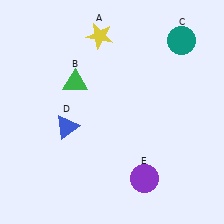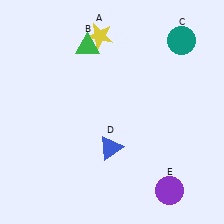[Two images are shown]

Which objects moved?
The objects that moved are: the green triangle (B), the blue triangle (D), the purple circle (E).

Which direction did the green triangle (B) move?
The green triangle (B) moved up.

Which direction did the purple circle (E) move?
The purple circle (E) moved right.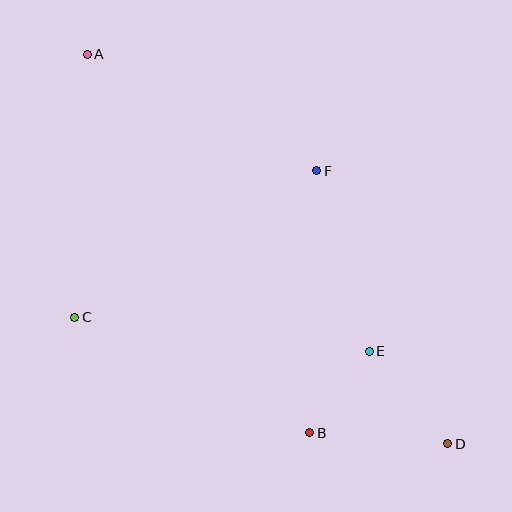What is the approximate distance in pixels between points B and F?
The distance between B and F is approximately 262 pixels.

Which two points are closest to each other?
Points B and E are closest to each other.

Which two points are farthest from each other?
Points A and D are farthest from each other.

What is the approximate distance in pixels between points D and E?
The distance between D and E is approximately 121 pixels.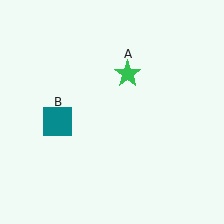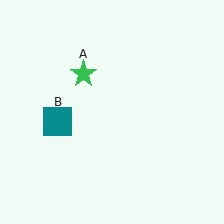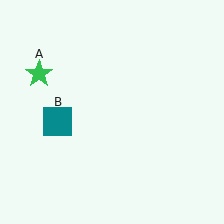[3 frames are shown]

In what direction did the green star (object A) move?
The green star (object A) moved left.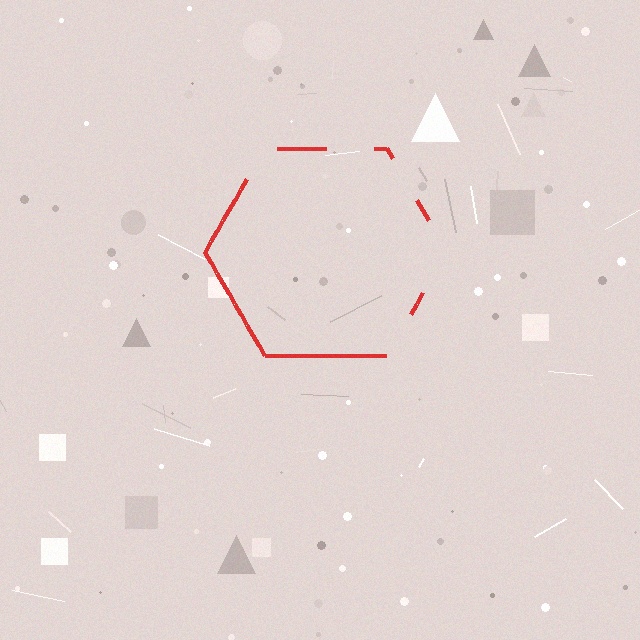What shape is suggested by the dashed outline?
The dashed outline suggests a hexagon.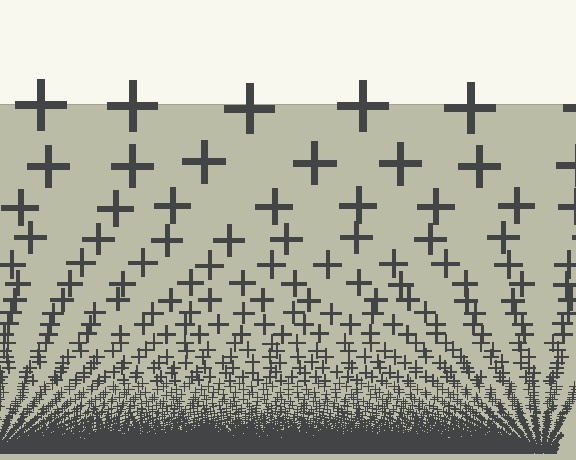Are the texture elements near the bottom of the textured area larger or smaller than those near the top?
Smaller. The gradient is inverted — elements near the bottom are smaller and denser.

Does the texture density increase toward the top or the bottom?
Density increases toward the bottom.